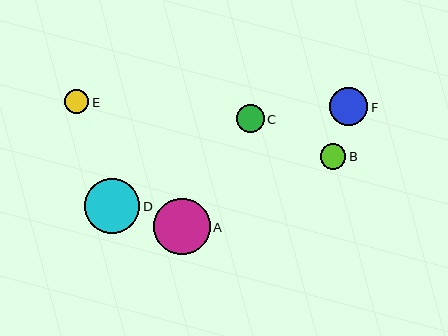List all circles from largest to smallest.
From largest to smallest: A, D, F, C, B, E.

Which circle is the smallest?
Circle E is the smallest with a size of approximately 24 pixels.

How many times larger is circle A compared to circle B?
Circle A is approximately 2.2 times the size of circle B.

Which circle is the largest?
Circle A is the largest with a size of approximately 57 pixels.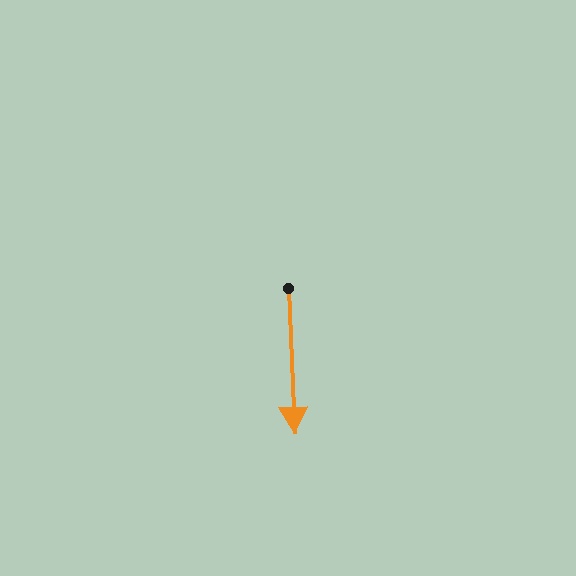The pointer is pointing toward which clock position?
Roughly 6 o'clock.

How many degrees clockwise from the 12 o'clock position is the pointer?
Approximately 178 degrees.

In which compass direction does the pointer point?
South.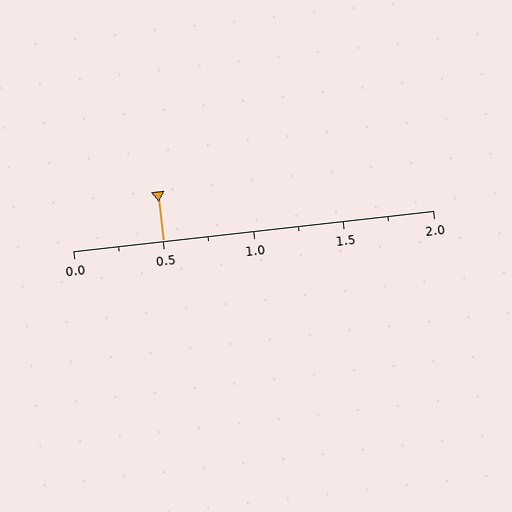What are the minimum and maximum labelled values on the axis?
The axis runs from 0.0 to 2.0.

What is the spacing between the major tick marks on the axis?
The major ticks are spaced 0.5 apart.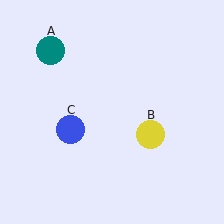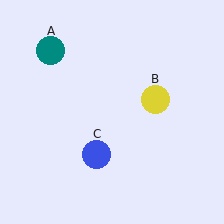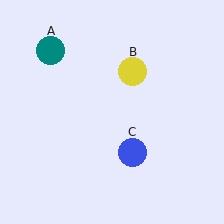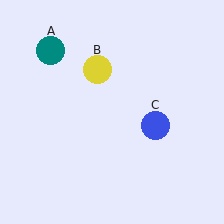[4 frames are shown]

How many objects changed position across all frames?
2 objects changed position: yellow circle (object B), blue circle (object C).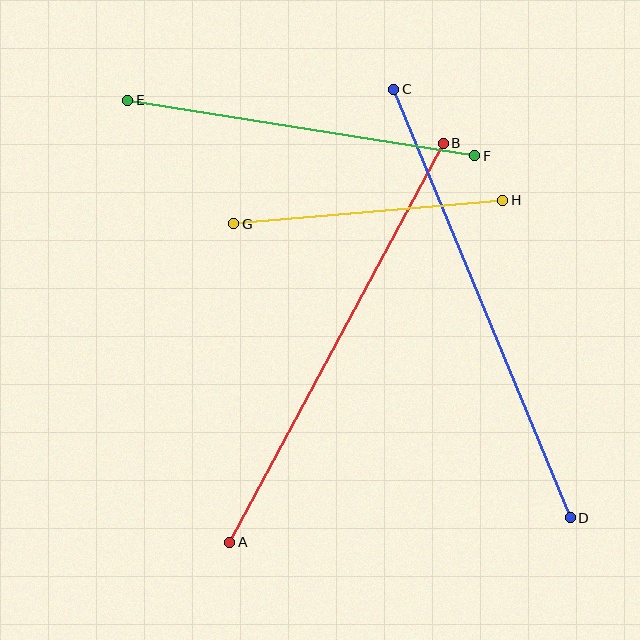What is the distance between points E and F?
The distance is approximately 352 pixels.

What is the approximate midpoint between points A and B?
The midpoint is at approximately (336, 343) pixels.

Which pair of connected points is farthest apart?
Points C and D are farthest apart.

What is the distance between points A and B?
The distance is approximately 453 pixels.